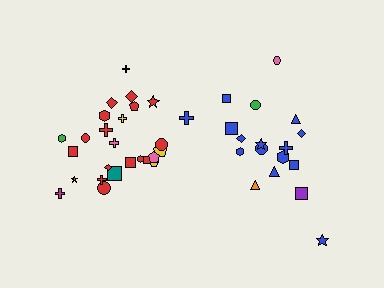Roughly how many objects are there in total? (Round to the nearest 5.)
Roughly 45 objects in total.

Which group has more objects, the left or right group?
The left group.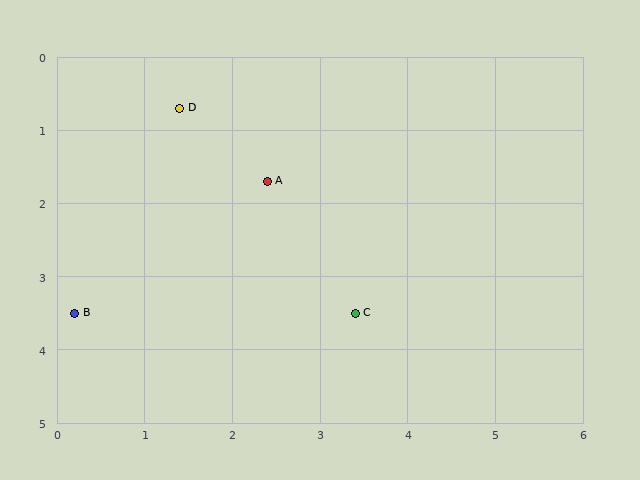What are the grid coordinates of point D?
Point D is at approximately (1.4, 0.7).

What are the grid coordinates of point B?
Point B is at approximately (0.2, 3.5).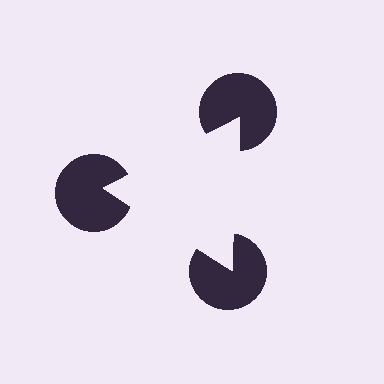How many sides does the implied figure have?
3 sides.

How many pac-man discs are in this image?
There are 3 — one at each vertex of the illusory triangle.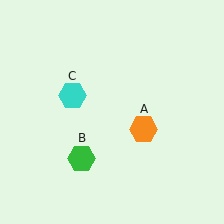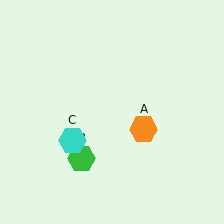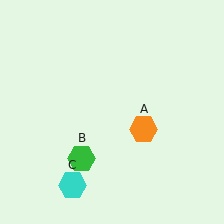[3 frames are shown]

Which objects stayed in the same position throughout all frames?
Orange hexagon (object A) and green hexagon (object B) remained stationary.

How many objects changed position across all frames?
1 object changed position: cyan hexagon (object C).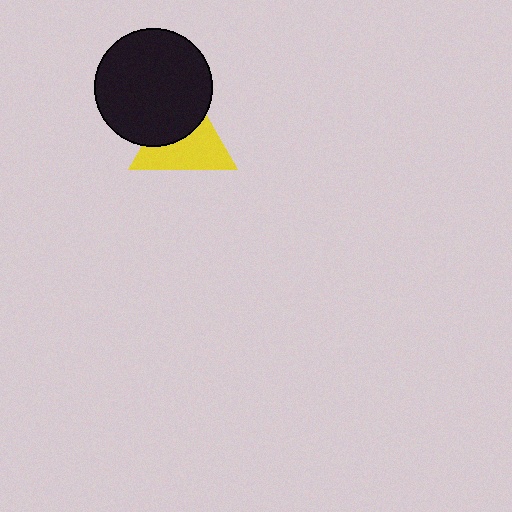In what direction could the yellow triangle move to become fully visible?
The yellow triangle could move toward the lower-right. That would shift it out from behind the black circle entirely.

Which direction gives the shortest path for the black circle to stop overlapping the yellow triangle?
Moving toward the upper-left gives the shortest separation.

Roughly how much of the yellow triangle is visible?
About half of it is visible (roughly 57%).